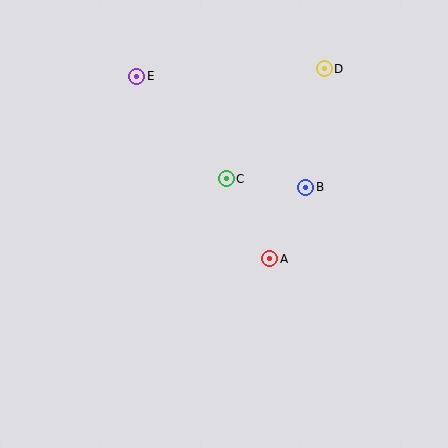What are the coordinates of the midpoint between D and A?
The midpoint between D and A is at (297, 164).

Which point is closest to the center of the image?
Point C at (226, 179) is closest to the center.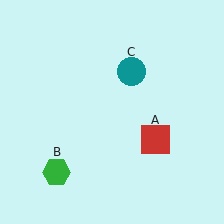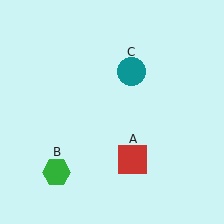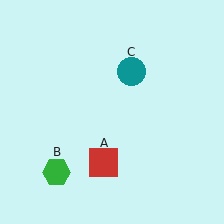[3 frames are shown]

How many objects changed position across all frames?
1 object changed position: red square (object A).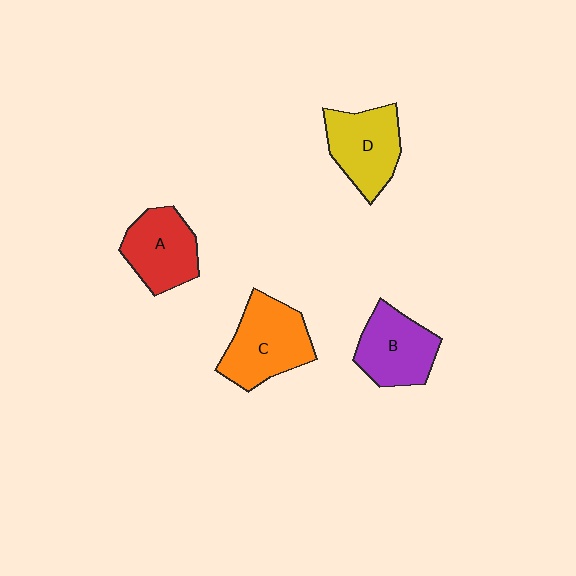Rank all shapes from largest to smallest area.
From largest to smallest: C (orange), D (yellow), B (purple), A (red).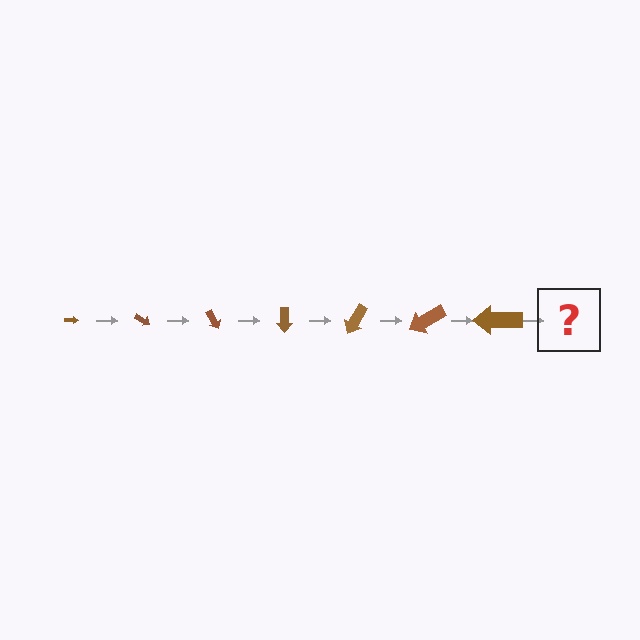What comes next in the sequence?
The next element should be an arrow, larger than the previous one and rotated 210 degrees from the start.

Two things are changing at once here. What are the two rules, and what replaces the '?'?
The two rules are that the arrow grows larger each step and it rotates 30 degrees each step. The '?' should be an arrow, larger than the previous one and rotated 210 degrees from the start.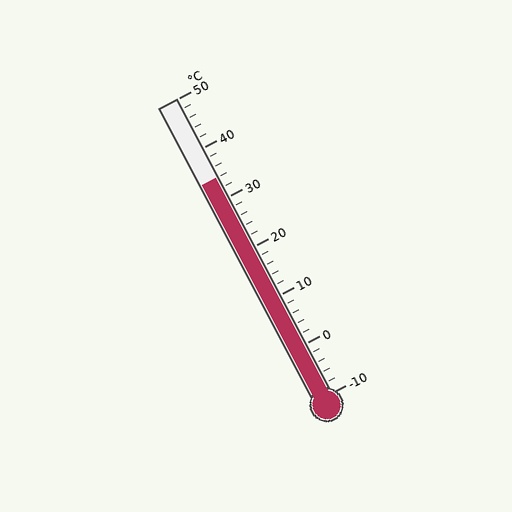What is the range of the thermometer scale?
The thermometer scale ranges from -10°C to 50°C.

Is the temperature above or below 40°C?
The temperature is below 40°C.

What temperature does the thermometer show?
The thermometer shows approximately 34°C.